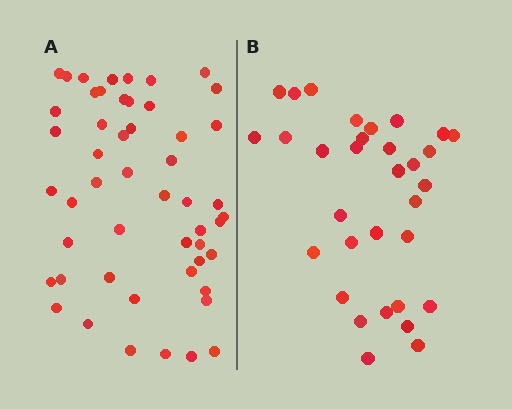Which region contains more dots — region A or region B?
Region A (the left region) has more dots.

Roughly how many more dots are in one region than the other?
Region A has approximately 20 more dots than region B.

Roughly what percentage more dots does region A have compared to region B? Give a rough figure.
About 60% more.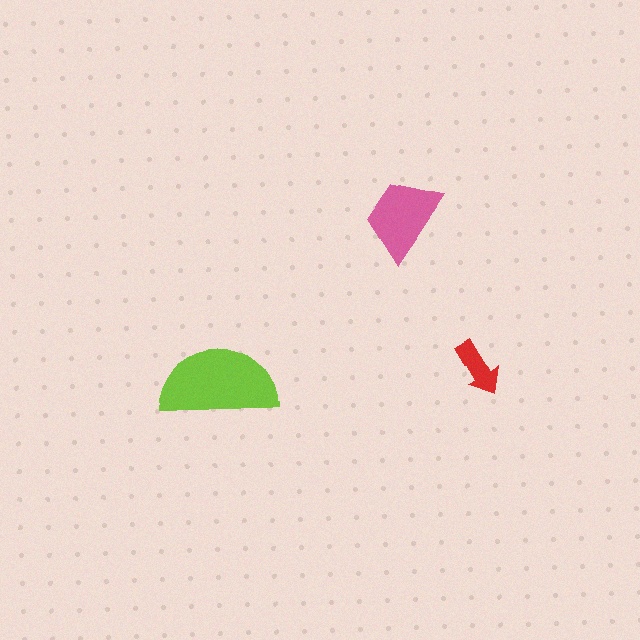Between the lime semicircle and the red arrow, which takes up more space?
The lime semicircle.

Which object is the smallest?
The red arrow.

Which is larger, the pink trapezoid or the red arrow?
The pink trapezoid.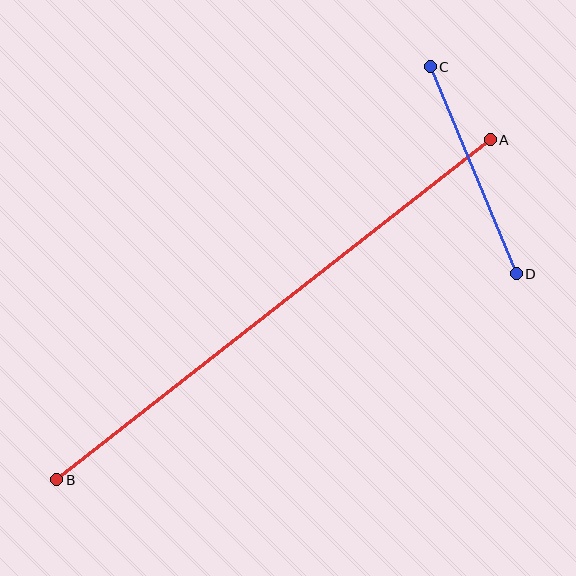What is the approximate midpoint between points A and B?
The midpoint is at approximately (274, 310) pixels.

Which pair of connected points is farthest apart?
Points A and B are farthest apart.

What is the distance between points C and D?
The distance is approximately 224 pixels.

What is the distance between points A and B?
The distance is approximately 551 pixels.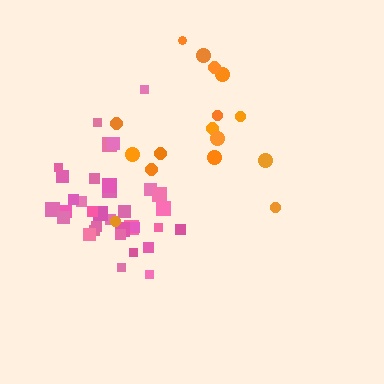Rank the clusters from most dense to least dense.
pink, orange.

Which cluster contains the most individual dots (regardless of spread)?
Pink (34).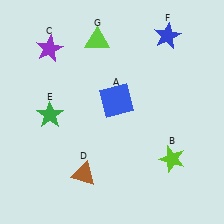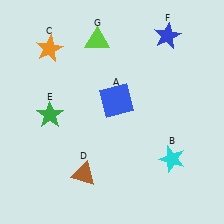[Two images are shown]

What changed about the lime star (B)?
In Image 1, B is lime. In Image 2, it changed to cyan.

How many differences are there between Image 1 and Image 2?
There are 2 differences between the two images.